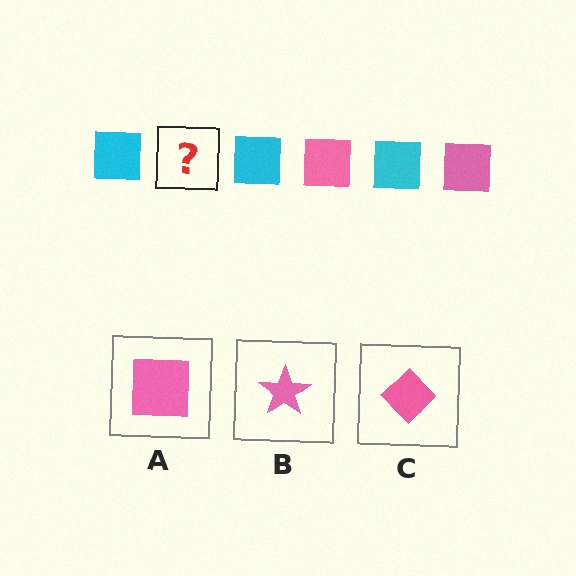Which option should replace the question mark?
Option A.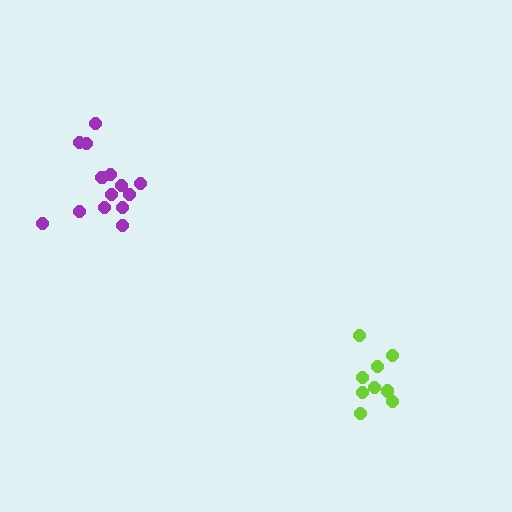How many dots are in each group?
Group 1: 14 dots, Group 2: 9 dots (23 total).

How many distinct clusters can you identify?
There are 2 distinct clusters.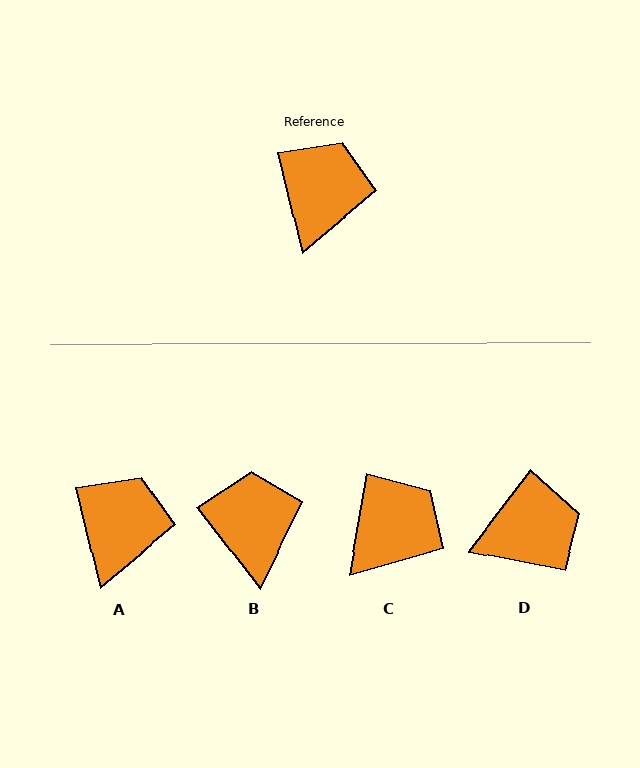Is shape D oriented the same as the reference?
No, it is off by about 51 degrees.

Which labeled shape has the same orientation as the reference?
A.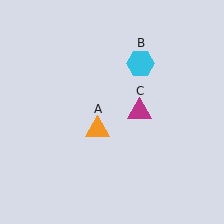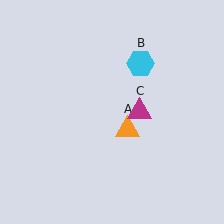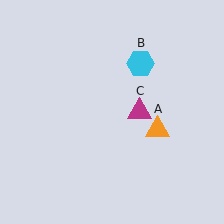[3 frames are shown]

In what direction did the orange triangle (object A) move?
The orange triangle (object A) moved right.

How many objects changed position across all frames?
1 object changed position: orange triangle (object A).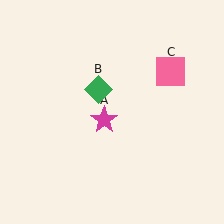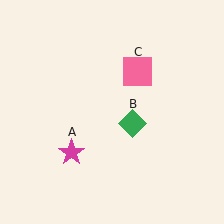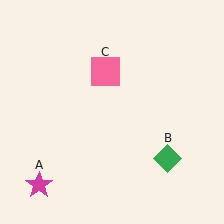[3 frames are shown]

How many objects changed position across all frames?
3 objects changed position: magenta star (object A), green diamond (object B), pink square (object C).